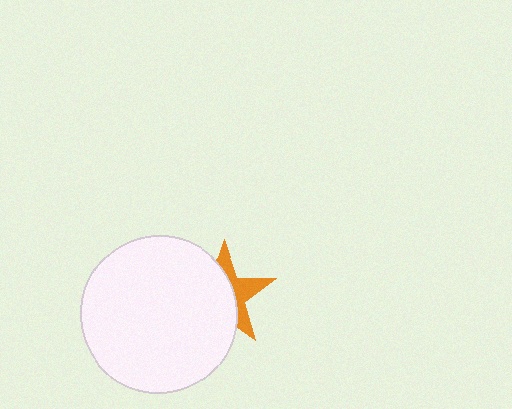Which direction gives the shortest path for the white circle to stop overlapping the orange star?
Moving left gives the shortest separation.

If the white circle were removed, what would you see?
You would see the complete orange star.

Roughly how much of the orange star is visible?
A small part of it is visible (roughly 38%).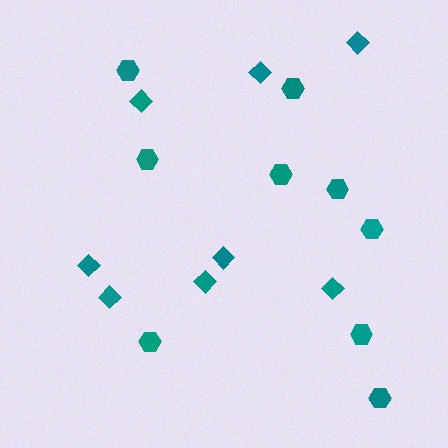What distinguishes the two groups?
There are 2 groups: one group of hexagons (9) and one group of diamonds (8).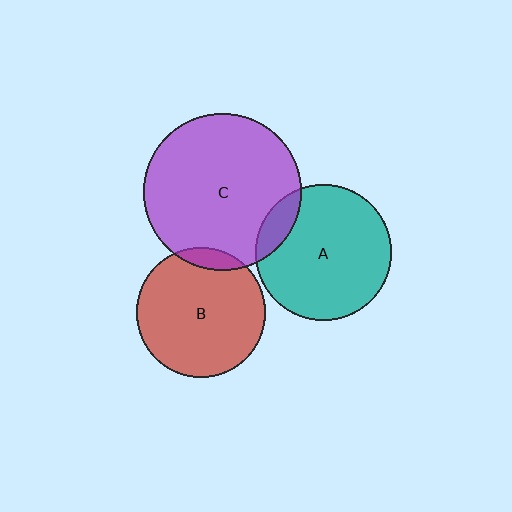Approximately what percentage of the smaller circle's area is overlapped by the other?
Approximately 10%.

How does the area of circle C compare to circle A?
Approximately 1.3 times.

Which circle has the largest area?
Circle C (purple).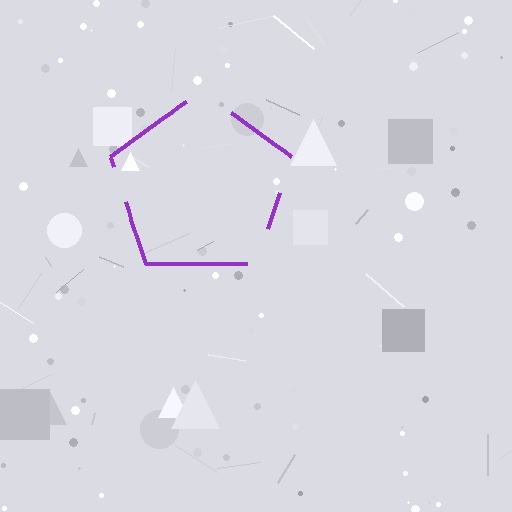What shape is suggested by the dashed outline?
The dashed outline suggests a pentagon.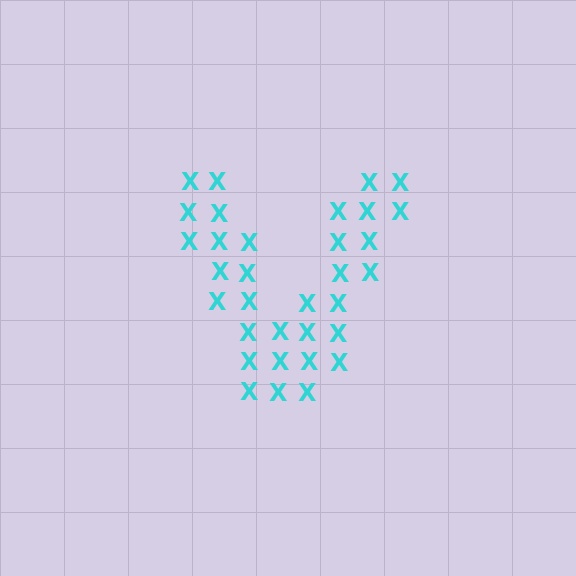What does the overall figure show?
The overall figure shows the letter V.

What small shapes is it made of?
It is made of small letter X's.